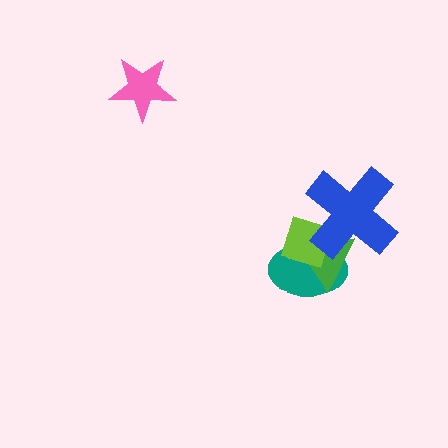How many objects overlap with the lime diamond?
3 objects overlap with the lime diamond.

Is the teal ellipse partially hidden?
Yes, it is partially covered by another shape.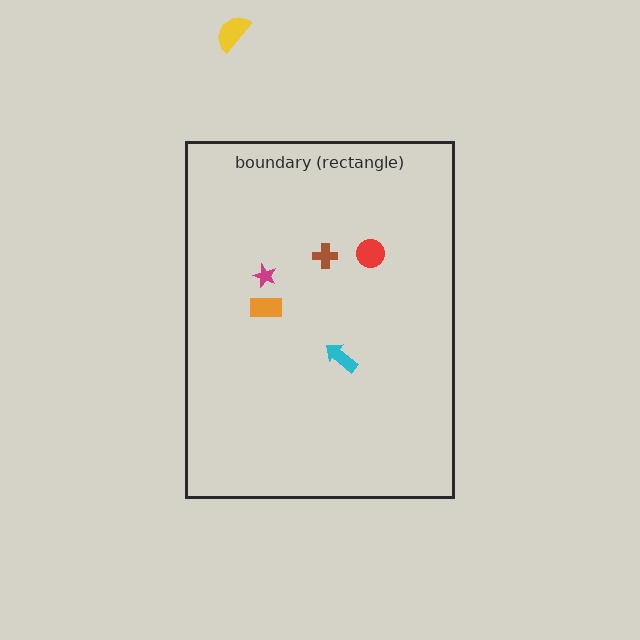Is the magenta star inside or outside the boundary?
Inside.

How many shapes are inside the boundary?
5 inside, 1 outside.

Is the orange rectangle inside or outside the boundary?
Inside.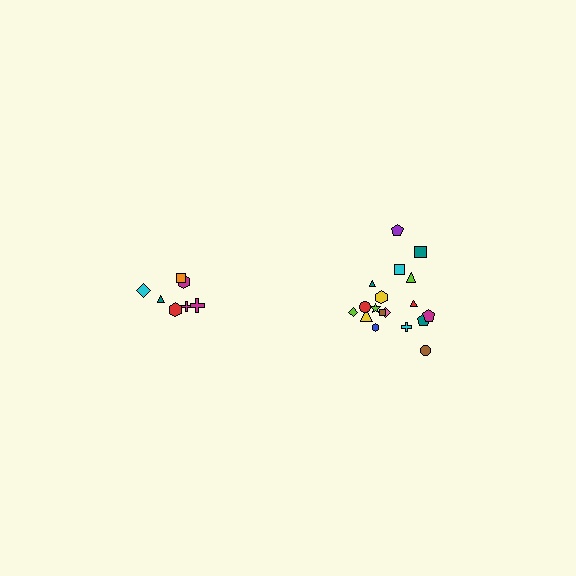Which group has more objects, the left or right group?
The right group.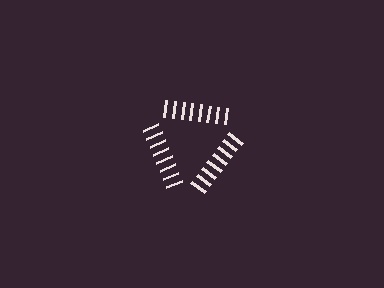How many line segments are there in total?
24 — 8 along each of the 3 edges.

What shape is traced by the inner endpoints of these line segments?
An illusory triangle — the line segments terminate on its edges but no continuous stroke is drawn.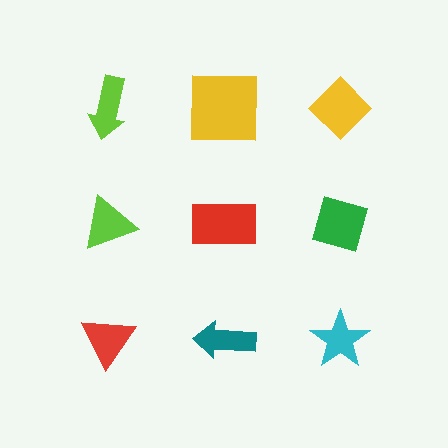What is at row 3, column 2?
A teal arrow.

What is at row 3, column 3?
A cyan star.